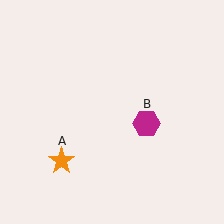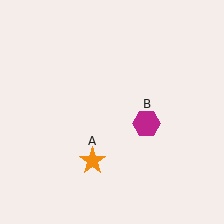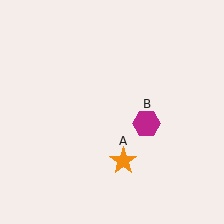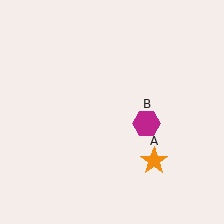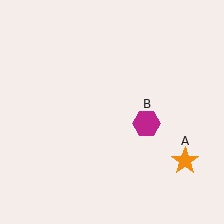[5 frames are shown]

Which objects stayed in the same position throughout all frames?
Magenta hexagon (object B) remained stationary.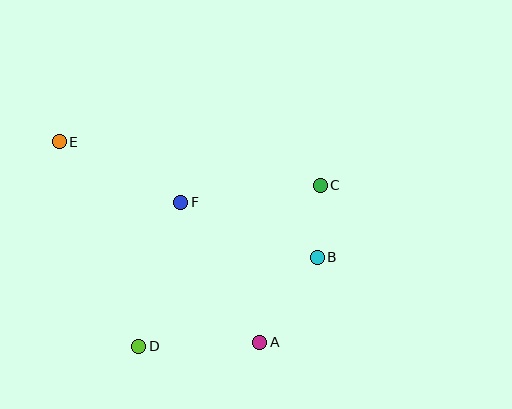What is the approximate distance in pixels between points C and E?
The distance between C and E is approximately 265 pixels.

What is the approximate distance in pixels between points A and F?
The distance between A and F is approximately 161 pixels.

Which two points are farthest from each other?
Points A and E are farthest from each other.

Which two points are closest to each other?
Points B and C are closest to each other.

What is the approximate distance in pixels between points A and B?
The distance between A and B is approximately 103 pixels.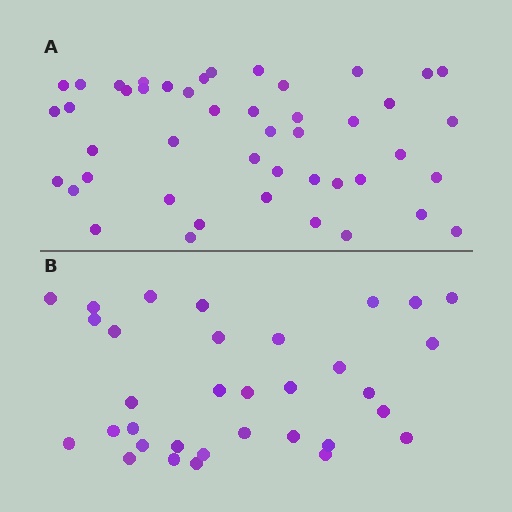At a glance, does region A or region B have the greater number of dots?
Region A (the top region) has more dots.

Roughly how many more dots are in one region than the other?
Region A has approximately 15 more dots than region B.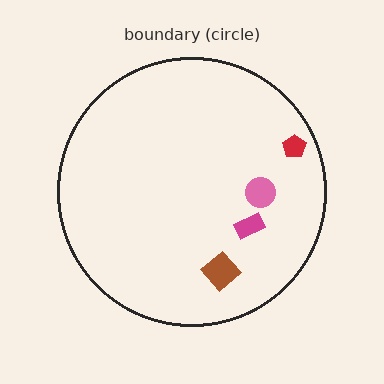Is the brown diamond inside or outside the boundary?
Inside.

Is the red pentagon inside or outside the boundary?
Inside.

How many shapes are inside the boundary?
4 inside, 0 outside.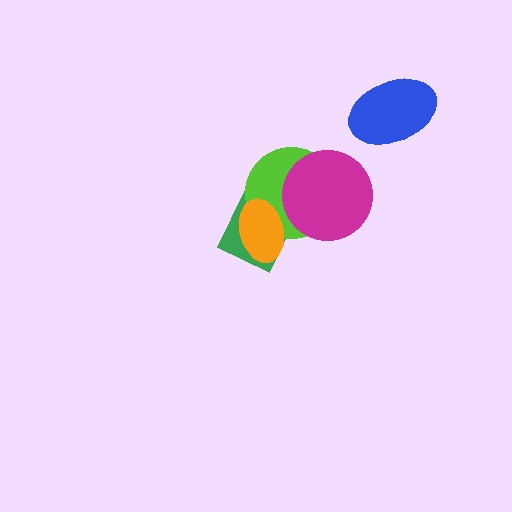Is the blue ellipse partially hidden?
No, no other shape covers it.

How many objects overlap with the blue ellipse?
0 objects overlap with the blue ellipse.